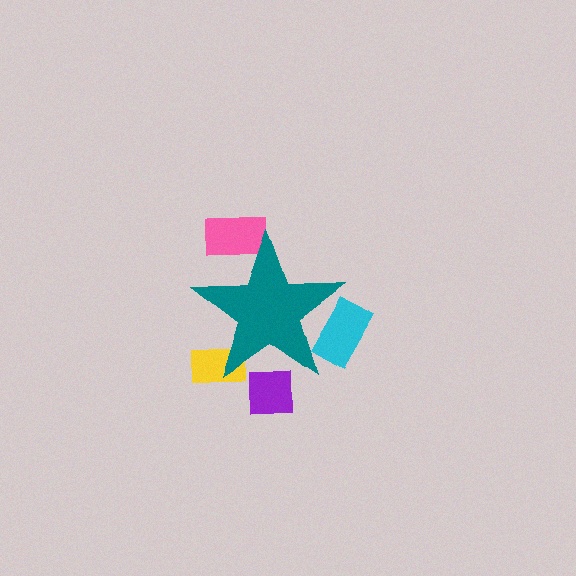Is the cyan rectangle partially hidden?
Yes, the cyan rectangle is partially hidden behind the teal star.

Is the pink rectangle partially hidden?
Yes, the pink rectangle is partially hidden behind the teal star.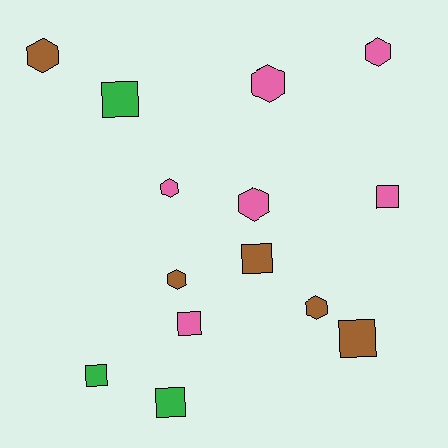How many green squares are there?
There are 3 green squares.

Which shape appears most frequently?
Square, with 7 objects.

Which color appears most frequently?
Pink, with 6 objects.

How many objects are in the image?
There are 14 objects.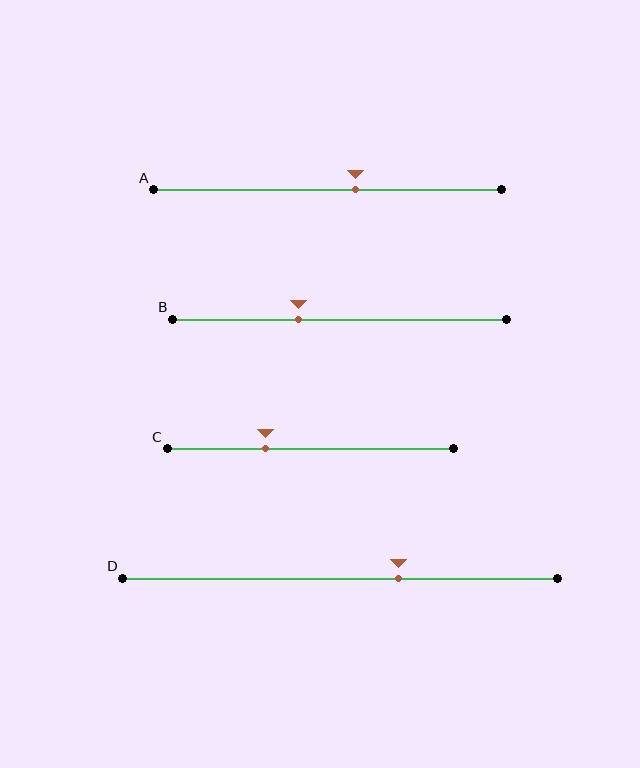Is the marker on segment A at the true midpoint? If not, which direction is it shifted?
No, the marker on segment A is shifted to the right by about 8% of the segment length.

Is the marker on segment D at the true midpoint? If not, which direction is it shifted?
No, the marker on segment D is shifted to the right by about 13% of the segment length.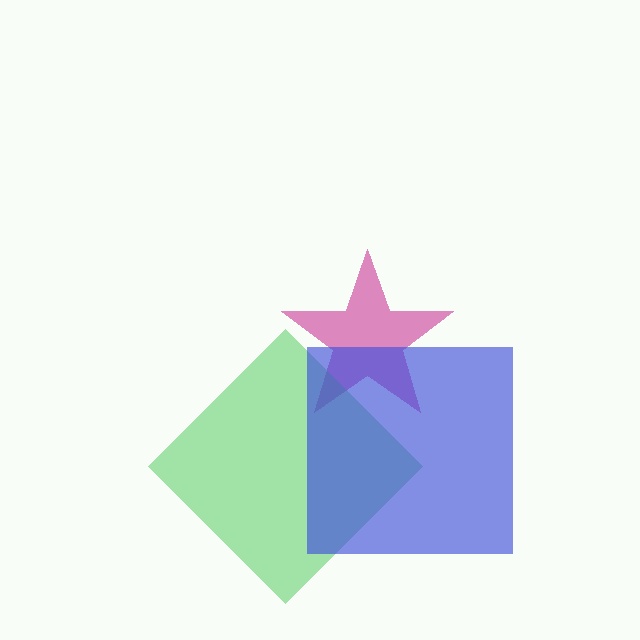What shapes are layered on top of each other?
The layered shapes are: a magenta star, a green diamond, a blue square.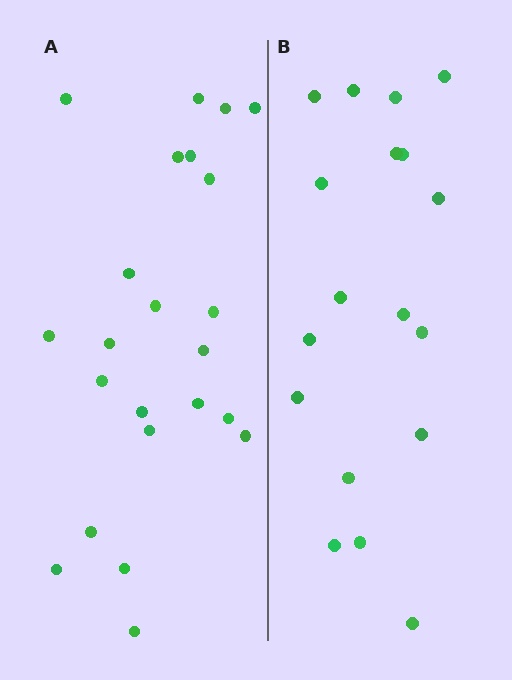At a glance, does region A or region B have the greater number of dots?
Region A (the left region) has more dots.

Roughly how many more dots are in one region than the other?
Region A has about 5 more dots than region B.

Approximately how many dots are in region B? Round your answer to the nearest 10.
About 20 dots. (The exact count is 18, which rounds to 20.)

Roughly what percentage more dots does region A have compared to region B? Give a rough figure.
About 30% more.